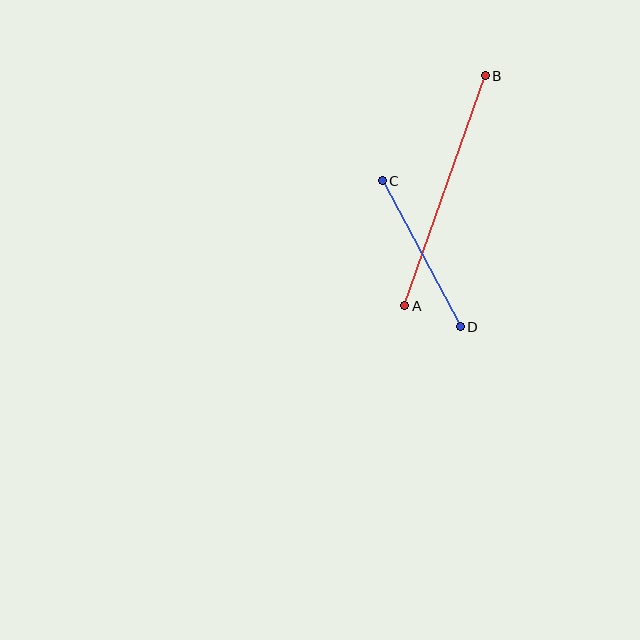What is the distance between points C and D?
The distance is approximately 165 pixels.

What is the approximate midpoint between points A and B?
The midpoint is at approximately (445, 191) pixels.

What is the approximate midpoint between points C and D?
The midpoint is at approximately (421, 254) pixels.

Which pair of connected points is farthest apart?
Points A and B are farthest apart.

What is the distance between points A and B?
The distance is approximately 244 pixels.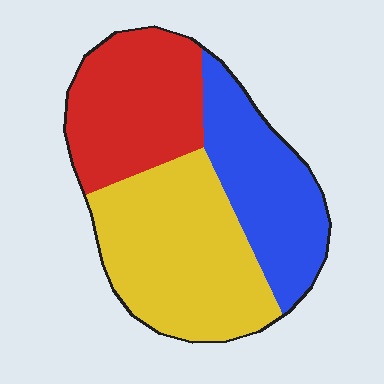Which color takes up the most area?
Yellow, at roughly 40%.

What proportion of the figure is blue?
Blue takes up about one quarter (1/4) of the figure.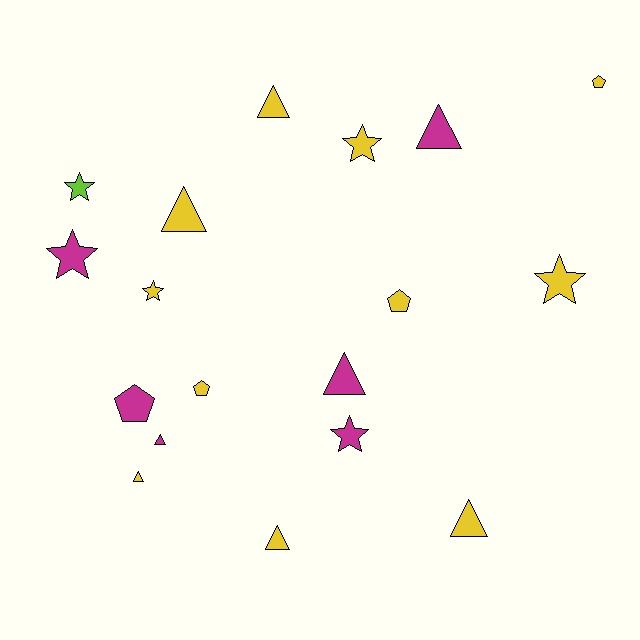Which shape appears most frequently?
Triangle, with 8 objects.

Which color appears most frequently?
Yellow, with 11 objects.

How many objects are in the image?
There are 18 objects.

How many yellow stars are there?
There are 3 yellow stars.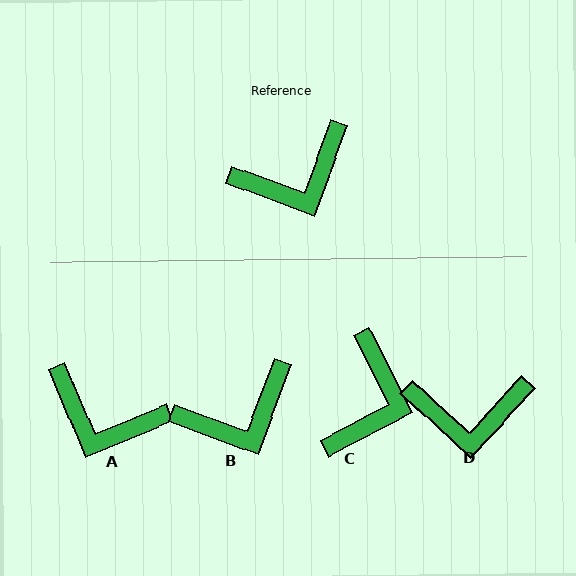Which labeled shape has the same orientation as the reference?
B.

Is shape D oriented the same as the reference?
No, it is off by about 23 degrees.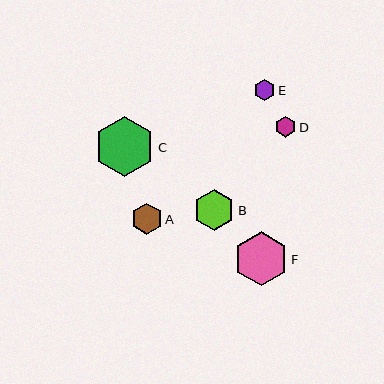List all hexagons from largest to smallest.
From largest to smallest: C, F, B, A, D, E.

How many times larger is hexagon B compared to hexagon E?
Hexagon B is approximately 2.0 times the size of hexagon E.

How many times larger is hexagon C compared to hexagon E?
Hexagon C is approximately 2.9 times the size of hexagon E.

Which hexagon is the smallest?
Hexagon E is the smallest with a size of approximately 21 pixels.